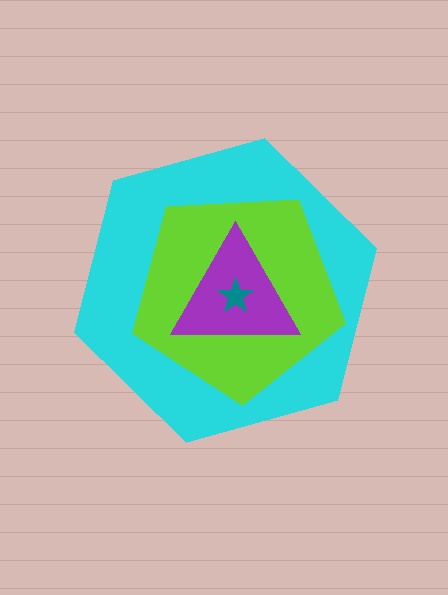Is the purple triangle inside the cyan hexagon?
Yes.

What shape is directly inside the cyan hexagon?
The lime pentagon.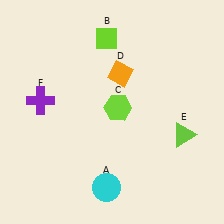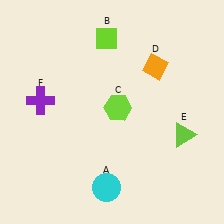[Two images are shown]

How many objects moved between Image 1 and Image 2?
1 object moved between the two images.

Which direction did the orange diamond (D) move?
The orange diamond (D) moved right.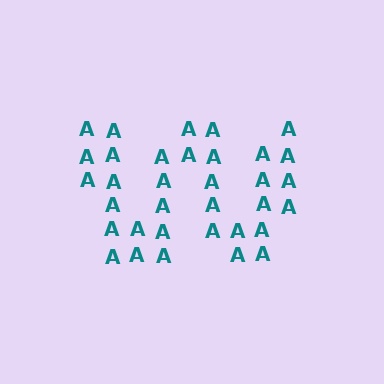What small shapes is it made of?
It is made of small letter A's.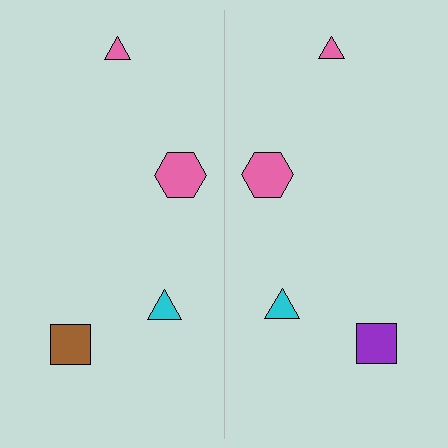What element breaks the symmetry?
The purple square on the right side breaks the symmetry — its mirror counterpart is brown.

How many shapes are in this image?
There are 8 shapes in this image.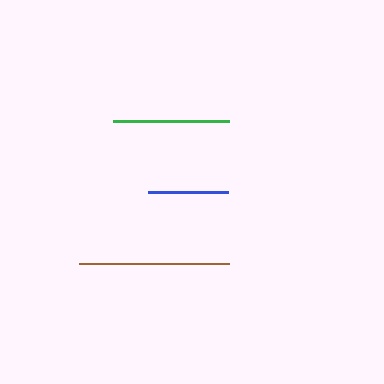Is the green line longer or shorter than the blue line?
The green line is longer than the blue line.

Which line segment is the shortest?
The blue line is the shortest at approximately 80 pixels.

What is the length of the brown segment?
The brown segment is approximately 150 pixels long.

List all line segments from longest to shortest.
From longest to shortest: brown, green, blue.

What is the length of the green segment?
The green segment is approximately 116 pixels long.